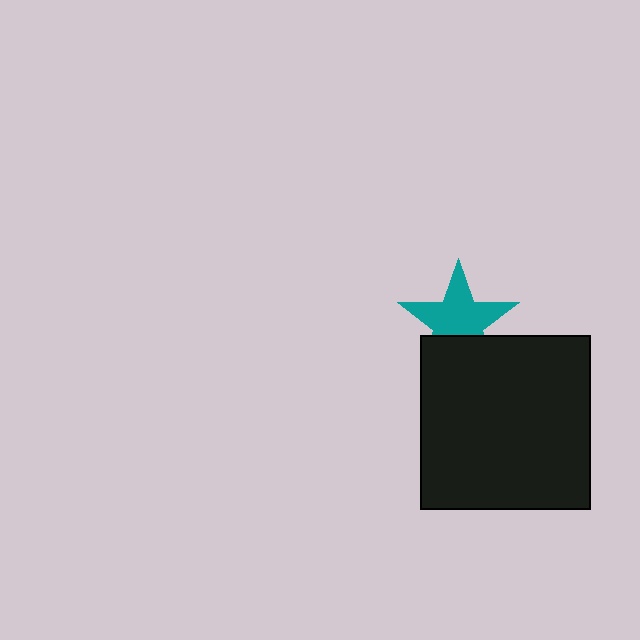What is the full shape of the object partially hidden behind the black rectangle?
The partially hidden object is a teal star.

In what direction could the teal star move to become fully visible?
The teal star could move up. That would shift it out from behind the black rectangle entirely.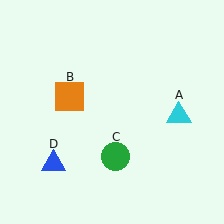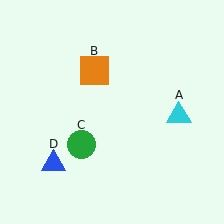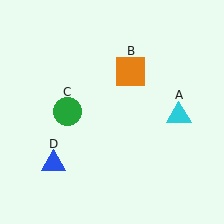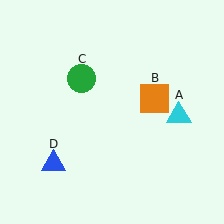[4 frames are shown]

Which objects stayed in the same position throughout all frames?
Cyan triangle (object A) and blue triangle (object D) remained stationary.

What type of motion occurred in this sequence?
The orange square (object B), green circle (object C) rotated clockwise around the center of the scene.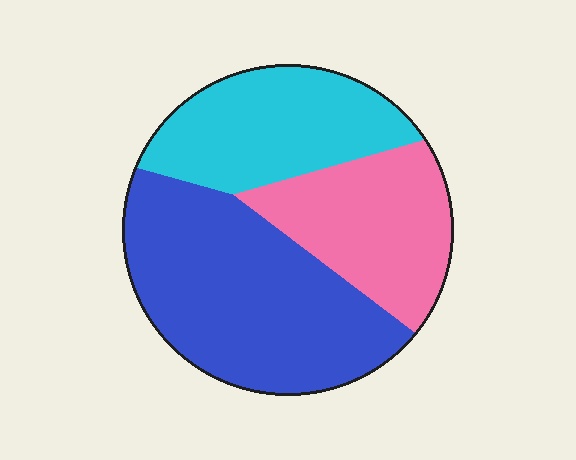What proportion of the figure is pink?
Pink covers roughly 25% of the figure.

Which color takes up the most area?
Blue, at roughly 45%.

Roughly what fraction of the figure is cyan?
Cyan covers about 30% of the figure.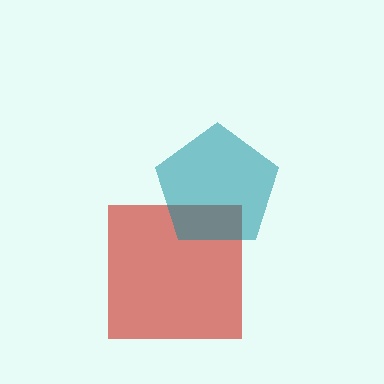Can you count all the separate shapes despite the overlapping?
Yes, there are 2 separate shapes.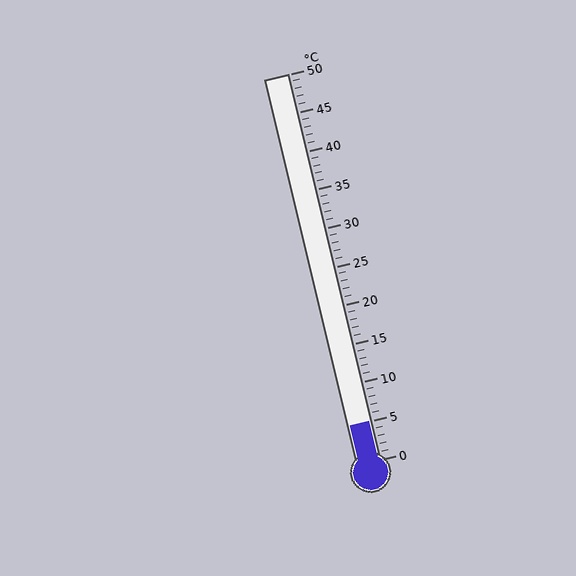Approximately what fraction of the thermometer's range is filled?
The thermometer is filled to approximately 10% of its range.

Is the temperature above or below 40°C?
The temperature is below 40°C.